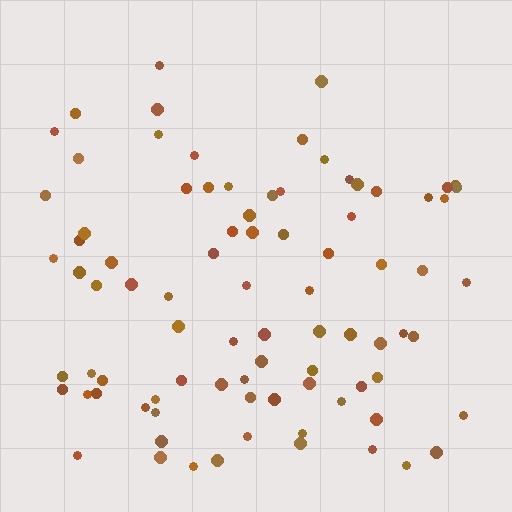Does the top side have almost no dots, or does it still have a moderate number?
Still a moderate number, just noticeably fewer than the bottom.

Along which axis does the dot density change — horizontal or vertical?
Vertical.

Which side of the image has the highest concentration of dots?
The bottom.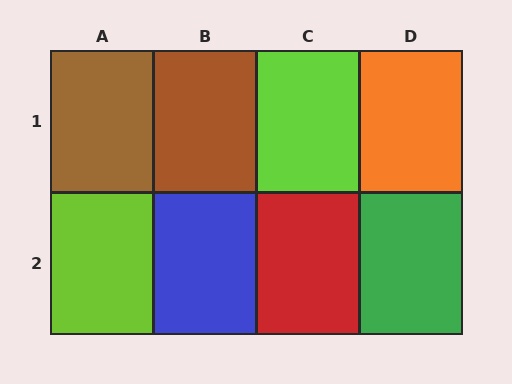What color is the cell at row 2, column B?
Blue.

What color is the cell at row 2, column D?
Green.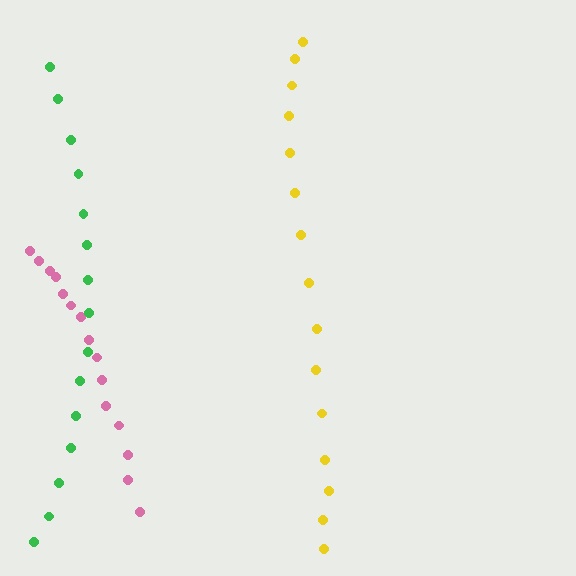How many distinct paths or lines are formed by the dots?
There are 3 distinct paths.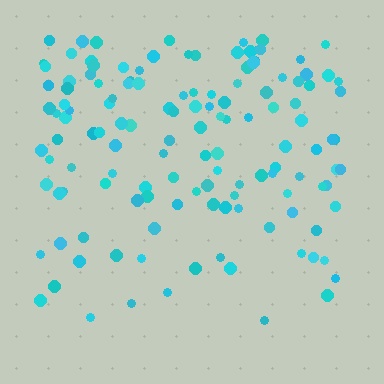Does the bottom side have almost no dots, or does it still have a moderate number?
Still a moderate number, just noticeably fewer than the top.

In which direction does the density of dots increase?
From bottom to top, with the top side densest.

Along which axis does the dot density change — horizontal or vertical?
Vertical.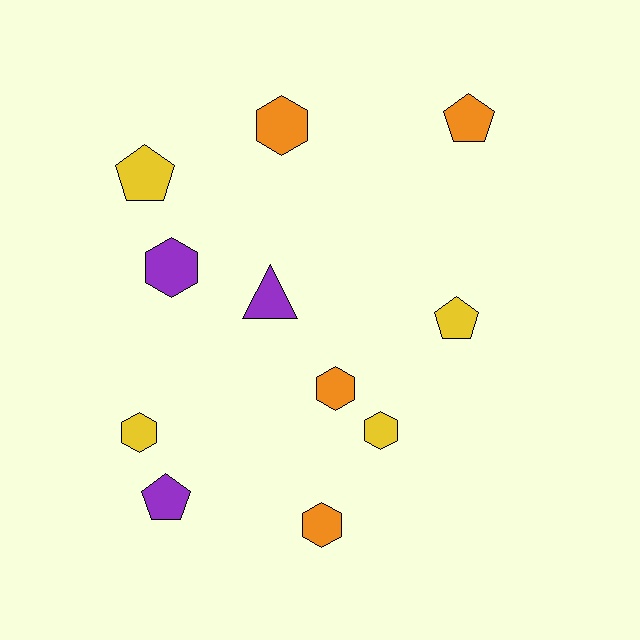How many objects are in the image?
There are 11 objects.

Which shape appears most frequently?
Hexagon, with 6 objects.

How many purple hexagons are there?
There is 1 purple hexagon.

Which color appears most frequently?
Orange, with 4 objects.